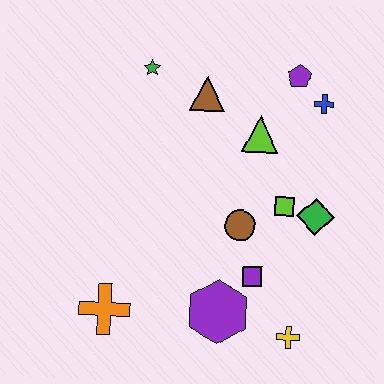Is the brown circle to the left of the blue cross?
Yes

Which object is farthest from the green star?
The yellow cross is farthest from the green star.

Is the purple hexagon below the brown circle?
Yes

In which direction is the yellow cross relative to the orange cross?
The yellow cross is to the right of the orange cross.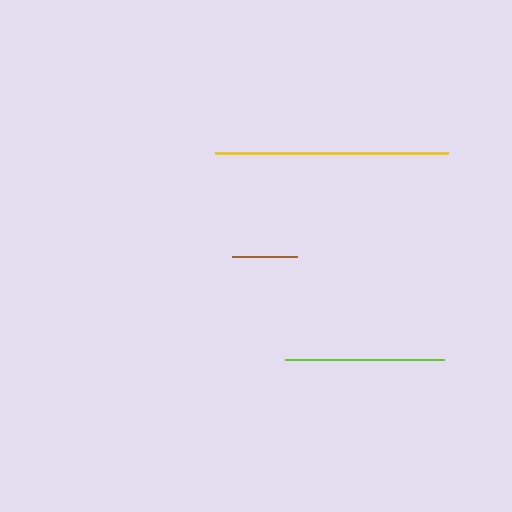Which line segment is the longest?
The yellow line is the longest at approximately 233 pixels.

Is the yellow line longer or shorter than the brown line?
The yellow line is longer than the brown line.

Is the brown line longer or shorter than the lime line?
The lime line is longer than the brown line.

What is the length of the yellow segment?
The yellow segment is approximately 233 pixels long.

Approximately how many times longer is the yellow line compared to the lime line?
The yellow line is approximately 1.5 times the length of the lime line.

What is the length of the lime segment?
The lime segment is approximately 158 pixels long.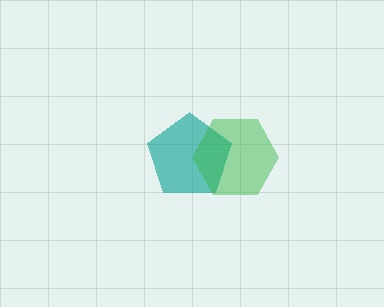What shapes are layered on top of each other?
The layered shapes are: a teal pentagon, a green hexagon.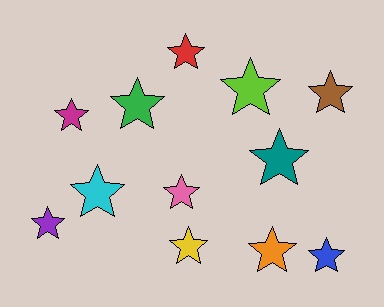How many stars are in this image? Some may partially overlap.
There are 12 stars.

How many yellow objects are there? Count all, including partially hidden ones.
There is 1 yellow object.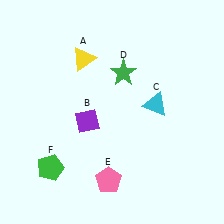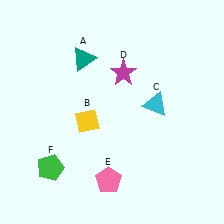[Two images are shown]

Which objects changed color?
A changed from yellow to teal. B changed from purple to yellow. D changed from green to magenta.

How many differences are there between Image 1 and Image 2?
There are 3 differences between the two images.